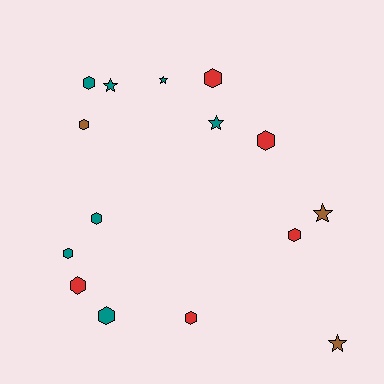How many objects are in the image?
There are 15 objects.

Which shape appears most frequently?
Hexagon, with 10 objects.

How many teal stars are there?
There are 3 teal stars.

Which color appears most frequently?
Teal, with 7 objects.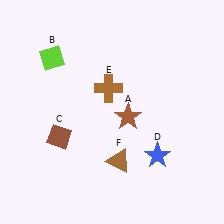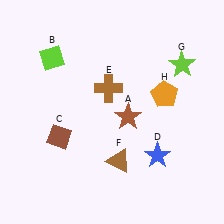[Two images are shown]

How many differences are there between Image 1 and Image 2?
There are 2 differences between the two images.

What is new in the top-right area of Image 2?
A lime star (G) was added in the top-right area of Image 2.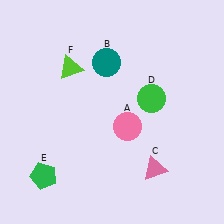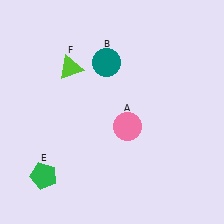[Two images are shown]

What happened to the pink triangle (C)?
The pink triangle (C) was removed in Image 2. It was in the bottom-right area of Image 1.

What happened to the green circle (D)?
The green circle (D) was removed in Image 2. It was in the top-right area of Image 1.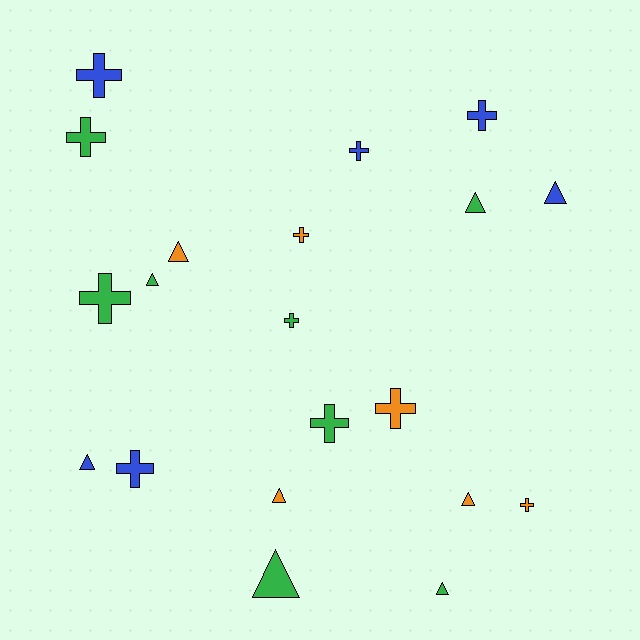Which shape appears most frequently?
Cross, with 11 objects.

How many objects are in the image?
There are 20 objects.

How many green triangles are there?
There are 4 green triangles.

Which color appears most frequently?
Green, with 8 objects.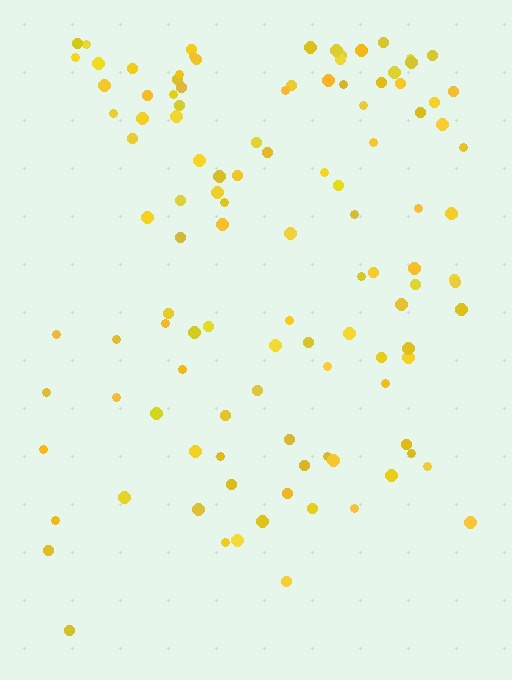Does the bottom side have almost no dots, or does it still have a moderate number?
Still a moderate number, just noticeably fewer than the top.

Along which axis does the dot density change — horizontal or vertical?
Vertical.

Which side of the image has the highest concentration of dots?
The top.